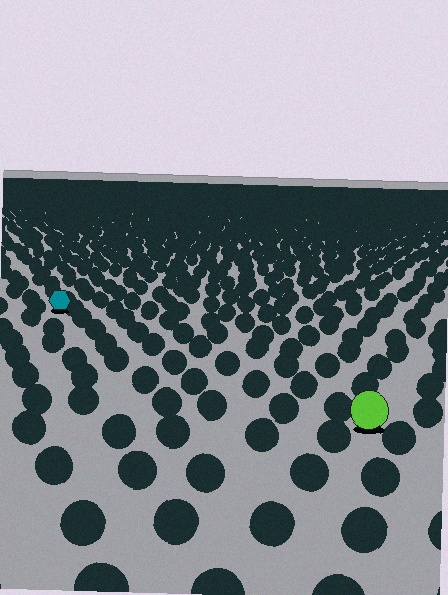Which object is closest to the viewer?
The lime circle is closest. The texture marks near it are larger and more spread out.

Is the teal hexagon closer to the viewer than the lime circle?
No. The lime circle is closer — you can tell from the texture gradient: the ground texture is coarser near it.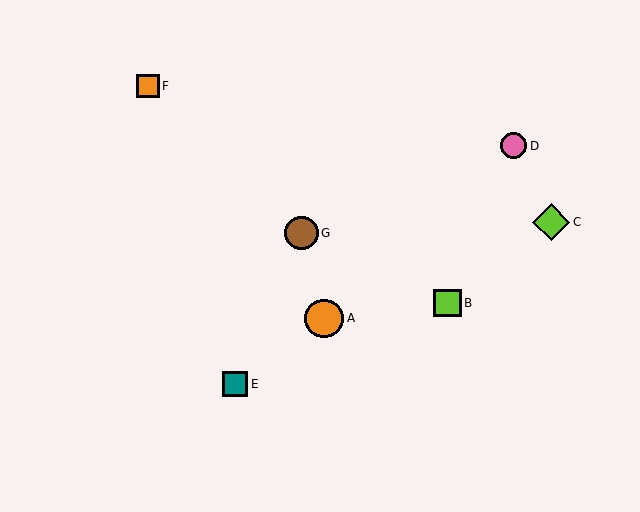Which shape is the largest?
The orange circle (labeled A) is the largest.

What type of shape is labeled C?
Shape C is a lime diamond.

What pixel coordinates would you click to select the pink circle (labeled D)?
Click at (513, 146) to select the pink circle D.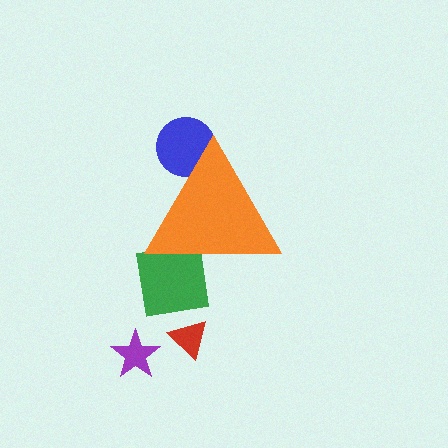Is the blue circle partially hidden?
Yes, the blue circle is partially hidden behind the orange triangle.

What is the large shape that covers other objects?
An orange triangle.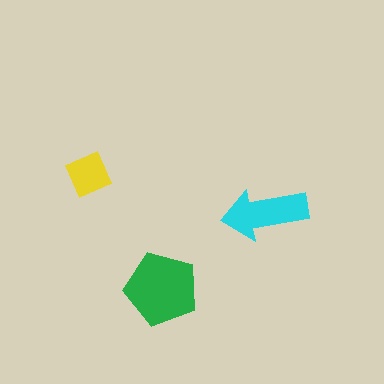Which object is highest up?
The yellow diamond is topmost.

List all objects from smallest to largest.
The yellow diamond, the cyan arrow, the green pentagon.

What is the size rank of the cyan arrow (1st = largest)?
2nd.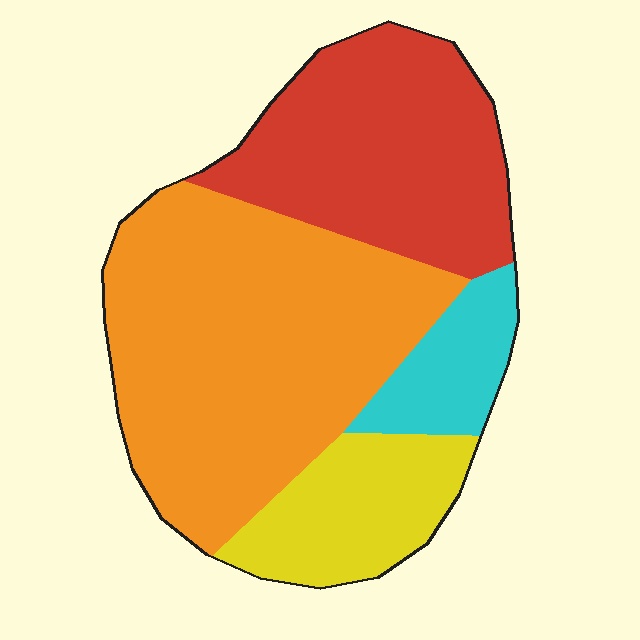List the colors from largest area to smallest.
From largest to smallest: orange, red, yellow, cyan.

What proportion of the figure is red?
Red covers 29% of the figure.